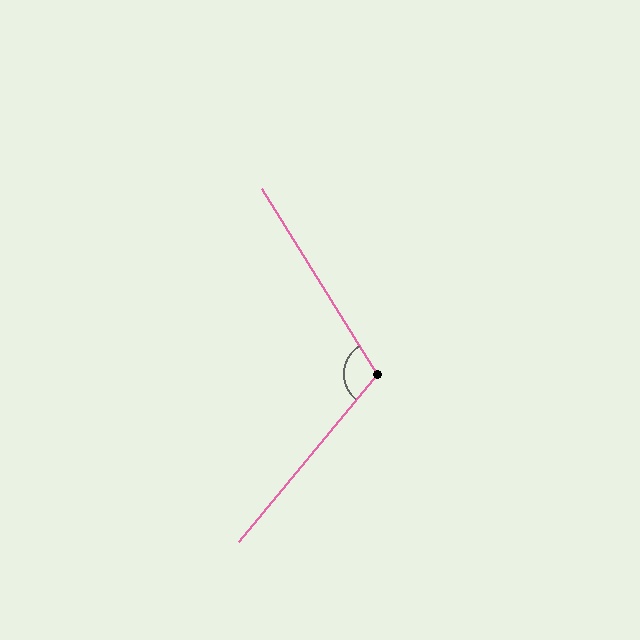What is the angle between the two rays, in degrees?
Approximately 109 degrees.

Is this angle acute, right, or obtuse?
It is obtuse.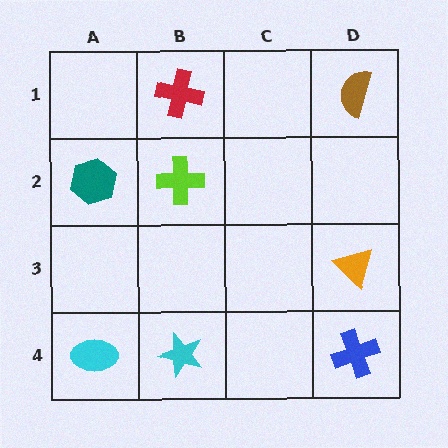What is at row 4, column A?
A cyan ellipse.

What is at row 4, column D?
A blue cross.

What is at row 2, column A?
A teal hexagon.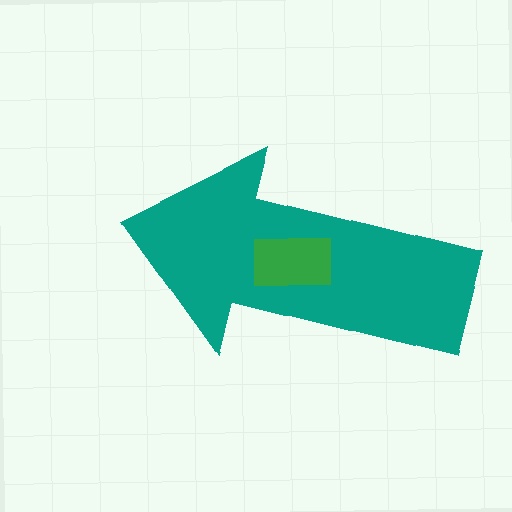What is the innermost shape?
The green rectangle.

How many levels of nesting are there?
2.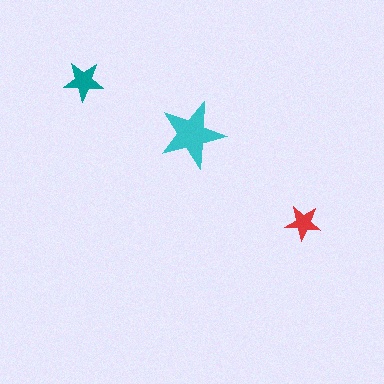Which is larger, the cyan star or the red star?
The cyan one.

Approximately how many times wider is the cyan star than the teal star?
About 1.5 times wider.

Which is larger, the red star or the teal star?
The teal one.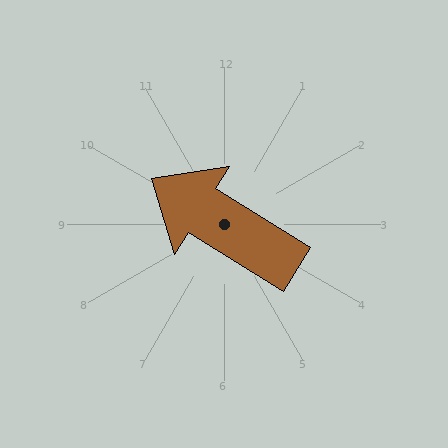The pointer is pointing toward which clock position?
Roughly 10 o'clock.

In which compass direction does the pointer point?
Northwest.